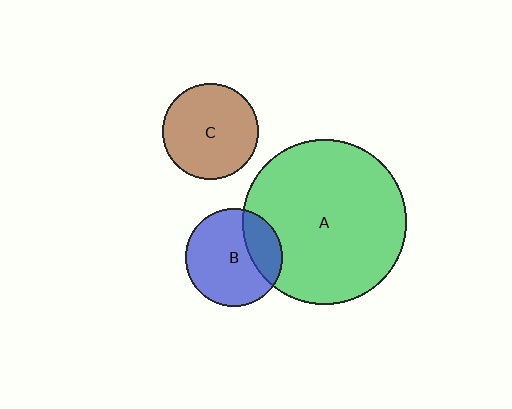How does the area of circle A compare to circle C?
Approximately 2.9 times.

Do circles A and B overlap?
Yes.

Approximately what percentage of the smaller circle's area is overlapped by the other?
Approximately 25%.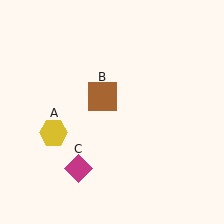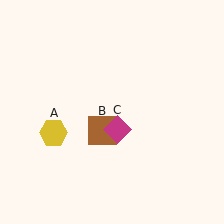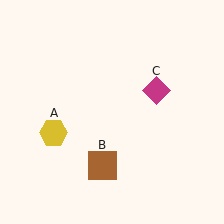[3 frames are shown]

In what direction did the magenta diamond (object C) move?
The magenta diamond (object C) moved up and to the right.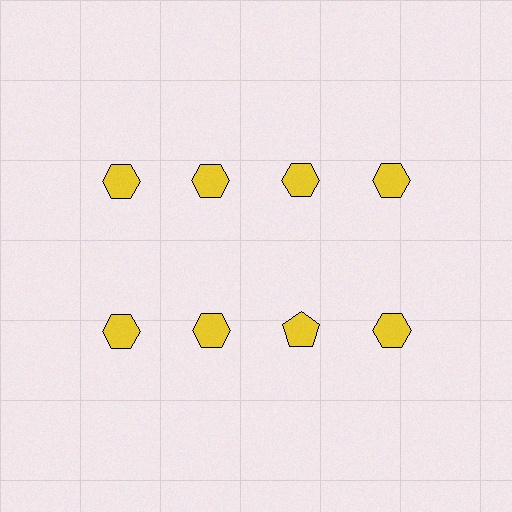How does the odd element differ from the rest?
It has a different shape: pentagon instead of hexagon.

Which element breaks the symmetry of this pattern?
The yellow pentagon in the second row, center column breaks the symmetry. All other shapes are yellow hexagons.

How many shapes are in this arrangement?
There are 8 shapes arranged in a grid pattern.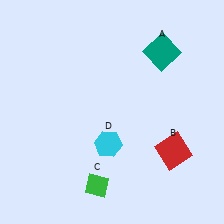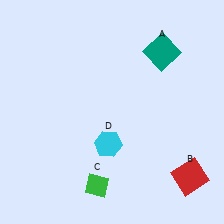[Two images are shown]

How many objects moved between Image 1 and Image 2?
1 object moved between the two images.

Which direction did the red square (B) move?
The red square (B) moved down.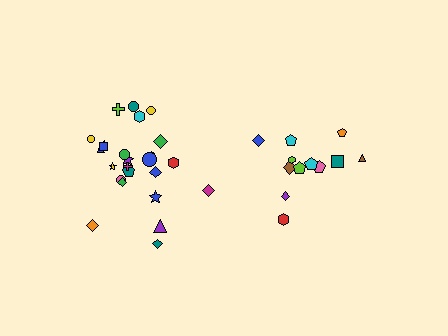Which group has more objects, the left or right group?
The left group.